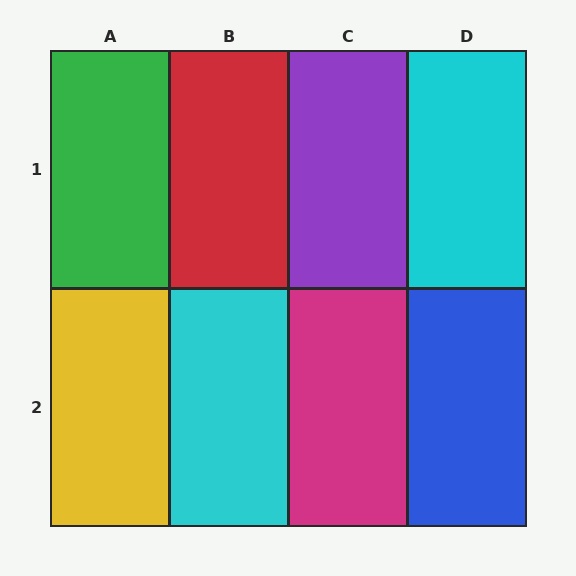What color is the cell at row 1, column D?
Cyan.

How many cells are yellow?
1 cell is yellow.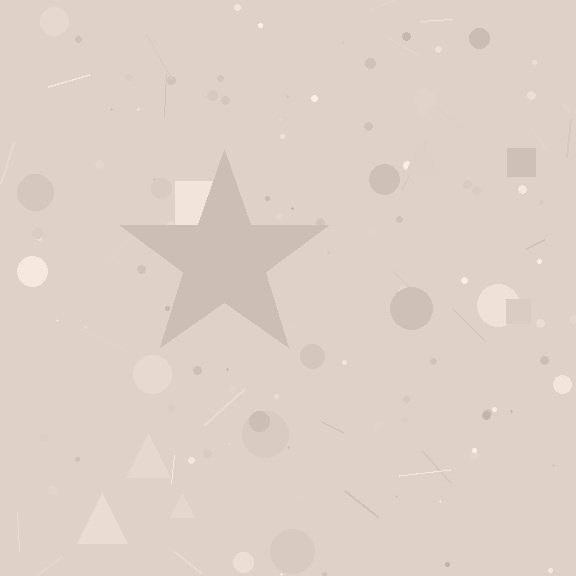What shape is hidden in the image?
A star is hidden in the image.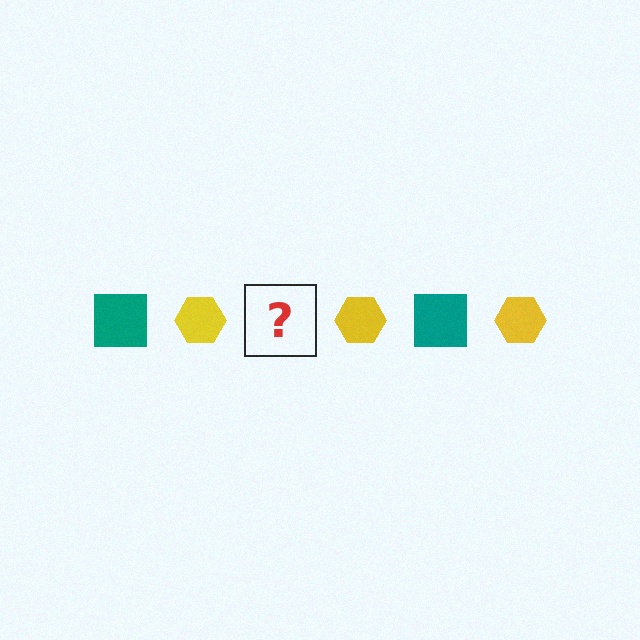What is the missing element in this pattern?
The missing element is a teal square.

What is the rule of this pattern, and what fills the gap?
The rule is that the pattern alternates between teal square and yellow hexagon. The gap should be filled with a teal square.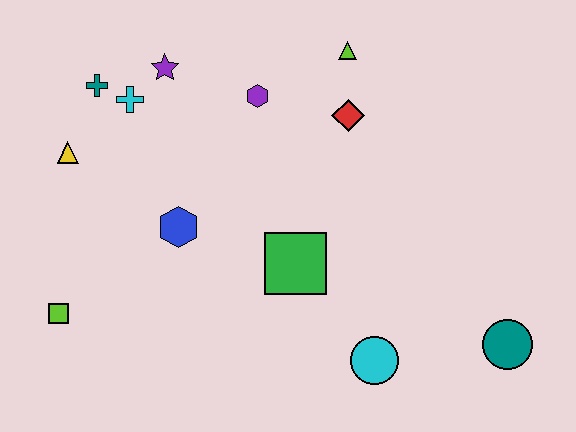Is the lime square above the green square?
No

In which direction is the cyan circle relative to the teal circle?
The cyan circle is to the left of the teal circle.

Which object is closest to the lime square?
The blue hexagon is closest to the lime square.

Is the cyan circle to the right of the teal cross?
Yes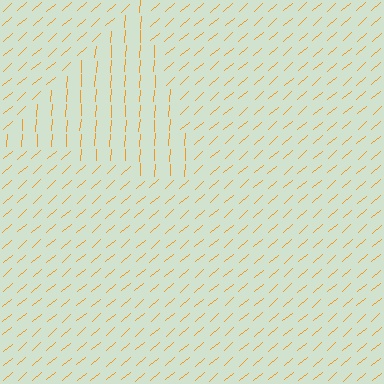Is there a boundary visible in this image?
Yes, there is a texture boundary formed by a change in line orientation.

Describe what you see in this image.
The image is filled with small orange line segments. A triangle region in the image has lines oriented differently from the surrounding lines, creating a visible texture boundary.